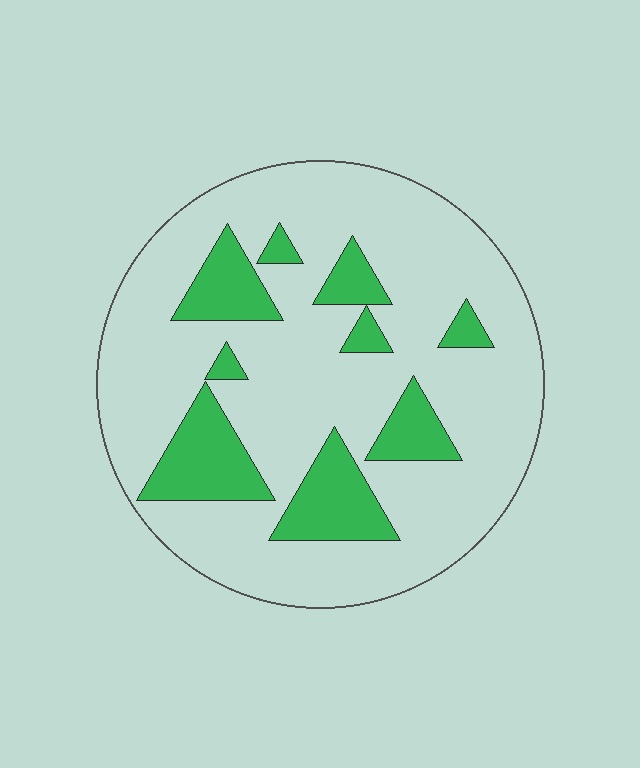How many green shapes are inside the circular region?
9.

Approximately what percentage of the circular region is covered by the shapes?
Approximately 20%.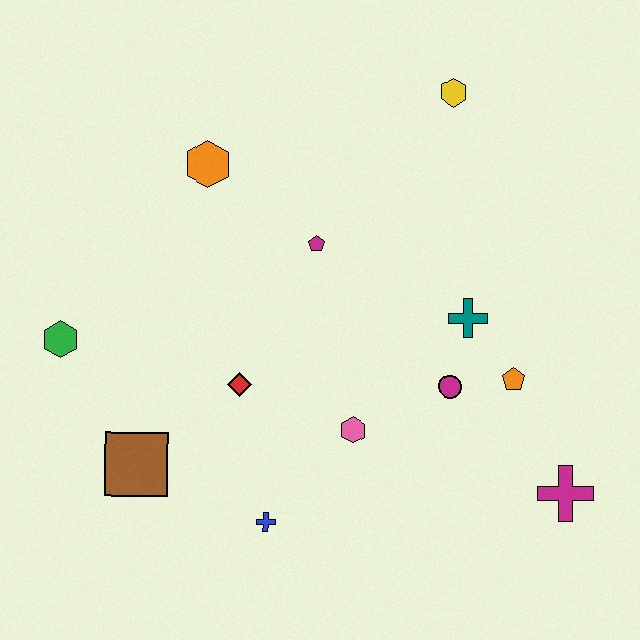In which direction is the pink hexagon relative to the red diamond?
The pink hexagon is to the right of the red diamond.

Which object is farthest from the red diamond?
The yellow hexagon is farthest from the red diamond.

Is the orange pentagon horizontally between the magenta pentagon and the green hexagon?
No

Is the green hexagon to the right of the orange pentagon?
No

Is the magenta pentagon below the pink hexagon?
No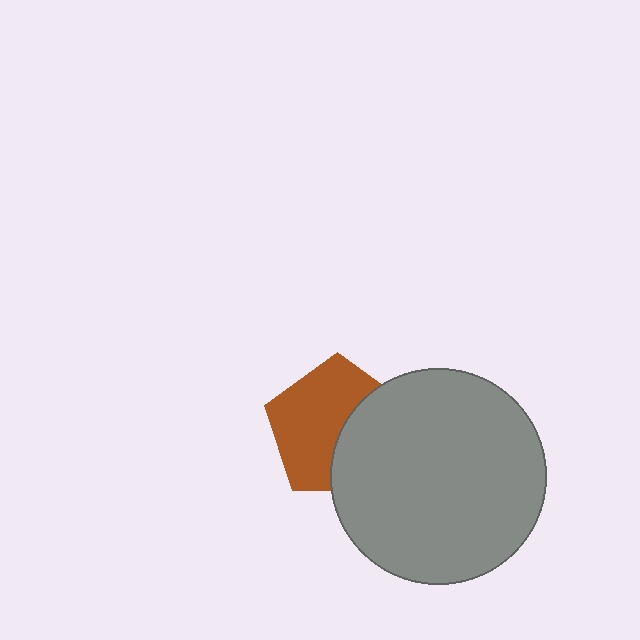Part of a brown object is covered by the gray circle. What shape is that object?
It is a pentagon.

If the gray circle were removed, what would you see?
You would see the complete brown pentagon.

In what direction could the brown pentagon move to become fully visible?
The brown pentagon could move left. That would shift it out from behind the gray circle entirely.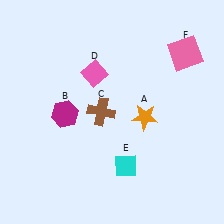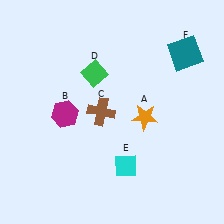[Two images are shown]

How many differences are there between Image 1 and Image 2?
There are 2 differences between the two images.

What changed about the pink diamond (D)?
In Image 1, D is pink. In Image 2, it changed to green.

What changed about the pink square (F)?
In Image 1, F is pink. In Image 2, it changed to teal.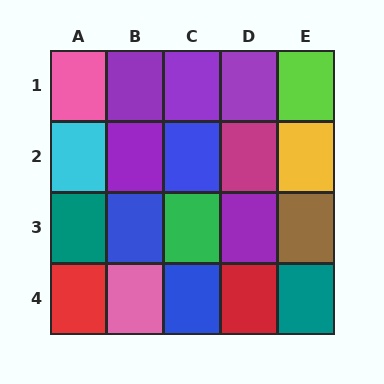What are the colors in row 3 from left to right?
Teal, blue, green, purple, brown.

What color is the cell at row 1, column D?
Purple.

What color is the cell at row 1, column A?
Pink.